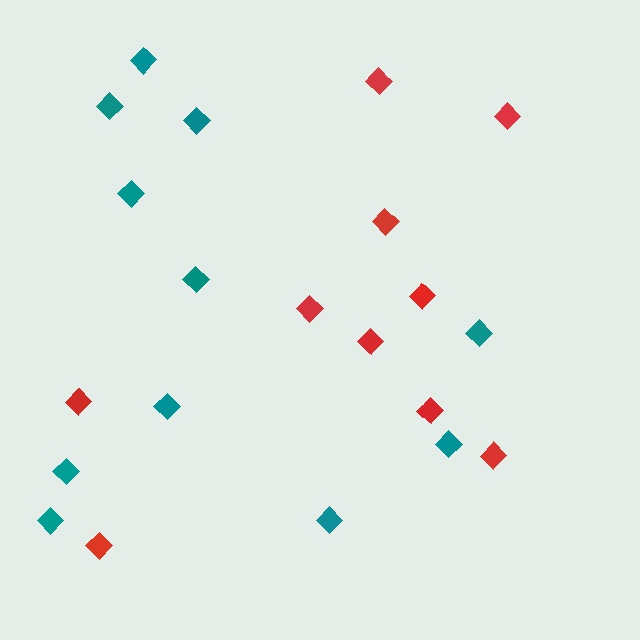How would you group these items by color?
There are 2 groups: one group of teal diamonds (11) and one group of red diamonds (10).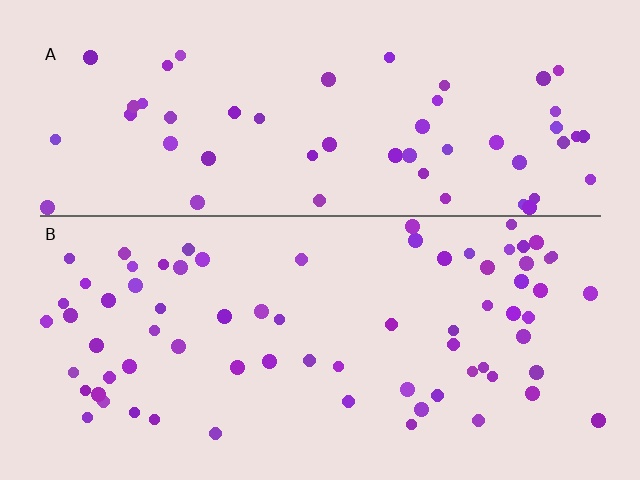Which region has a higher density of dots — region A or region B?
B (the bottom).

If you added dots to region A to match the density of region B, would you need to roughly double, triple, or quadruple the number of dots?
Approximately double.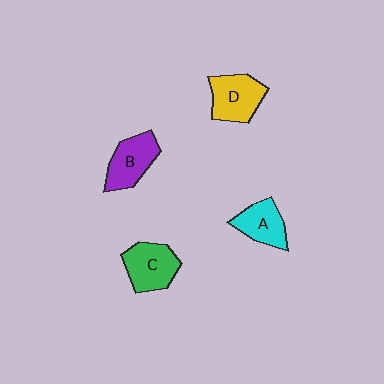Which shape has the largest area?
Shape C (green).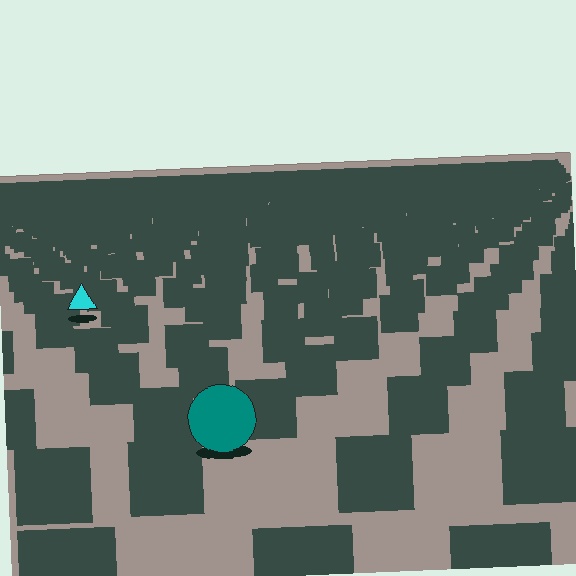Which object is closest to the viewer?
The teal circle is closest. The texture marks near it are larger and more spread out.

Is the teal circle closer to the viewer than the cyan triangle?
Yes. The teal circle is closer — you can tell from the texture gradient: the ground texture is coarser near it.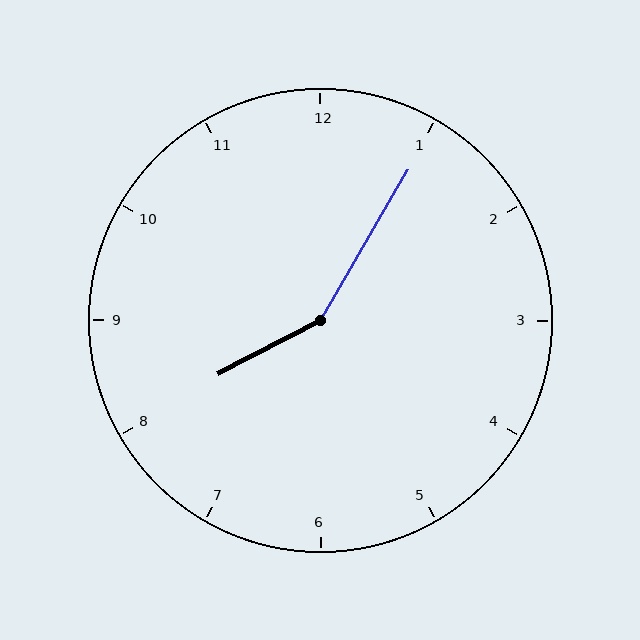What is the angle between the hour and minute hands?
Approximately 148 degrees.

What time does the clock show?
8:05.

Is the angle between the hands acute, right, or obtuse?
It is obtuse.